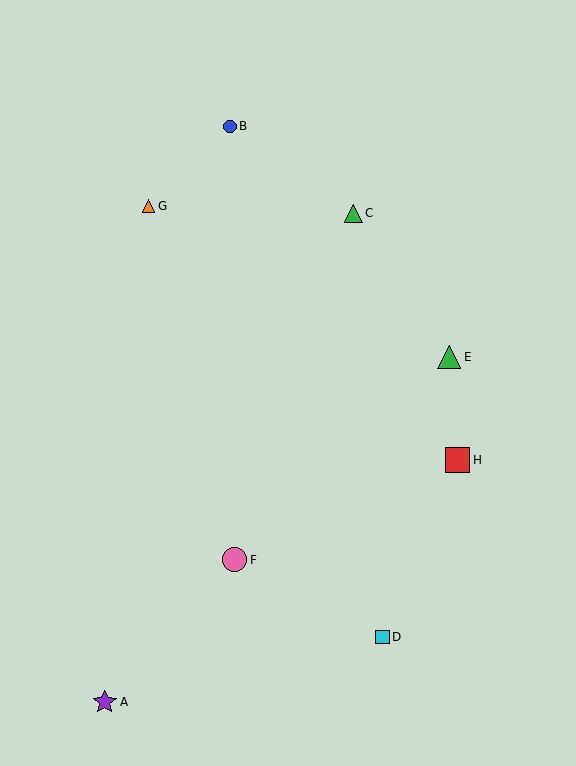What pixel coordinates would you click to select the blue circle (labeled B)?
Click at (230, 126) to select the blue circle B.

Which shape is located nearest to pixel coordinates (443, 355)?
The green triangle (labeled E) at (449, 357) is nearest to that location.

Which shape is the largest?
The red square (labeled H) is the largest.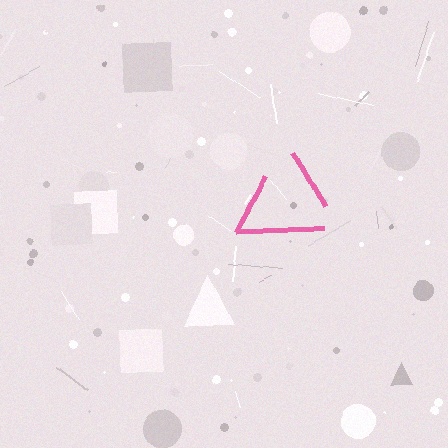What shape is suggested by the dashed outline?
The dashed outline suggests a triangle.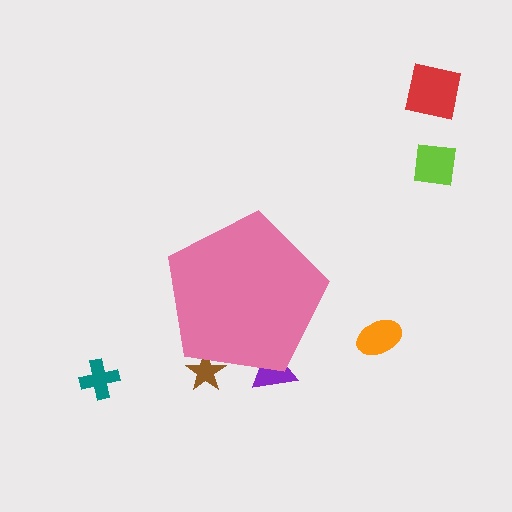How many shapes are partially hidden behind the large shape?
2 shapes are partially hidden.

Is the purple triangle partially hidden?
Yes, the purple triangle is partially hidden behind the pink pentagon.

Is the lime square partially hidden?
No, the lime square is fully visible.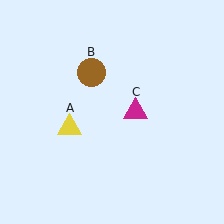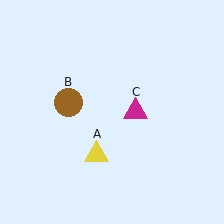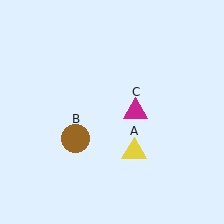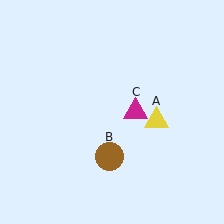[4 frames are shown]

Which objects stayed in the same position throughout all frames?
Magenta triangle (object C) remained stationary.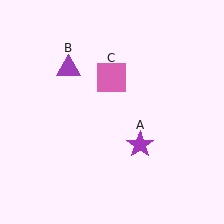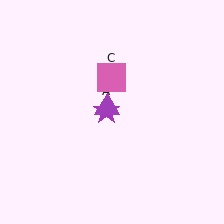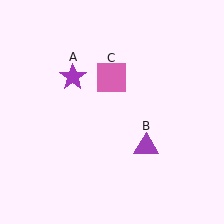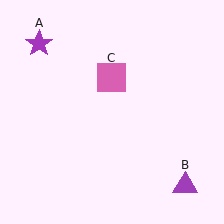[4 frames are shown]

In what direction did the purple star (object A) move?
The purple star (object A) moved up and to the left.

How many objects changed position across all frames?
2 objects changed position: purple star (object A), purple triangle (object B).